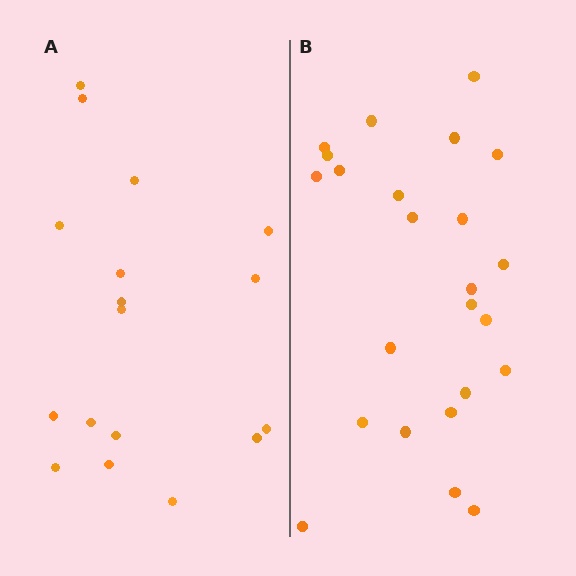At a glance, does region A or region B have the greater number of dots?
Region B (the right region) has more dots.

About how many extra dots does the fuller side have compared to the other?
Region B has roughly 8 or so more dots than region A.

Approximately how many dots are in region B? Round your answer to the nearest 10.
About 20 dots. (The exact count is 24, which rounds to 20.)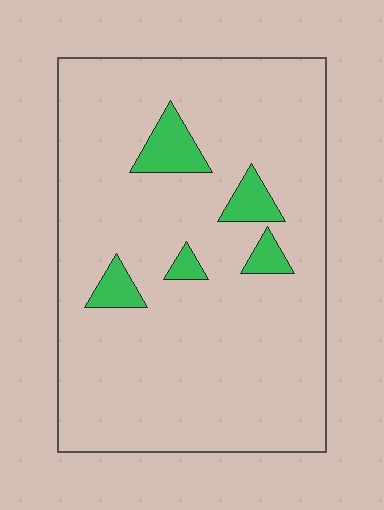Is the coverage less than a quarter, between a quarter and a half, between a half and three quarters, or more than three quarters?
Less than a quarter.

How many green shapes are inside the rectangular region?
5.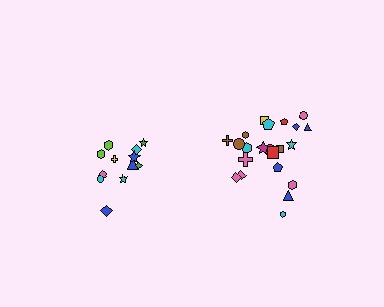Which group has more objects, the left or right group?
The right group.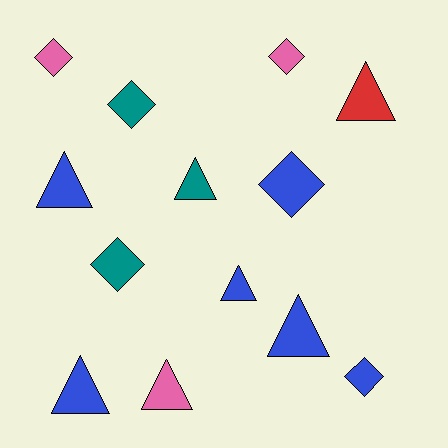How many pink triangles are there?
There is 1 pink triangle.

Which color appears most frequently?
Blue, with 6 objects.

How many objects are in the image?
There are 13 objects.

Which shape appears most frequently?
Triangle, with 7 objects.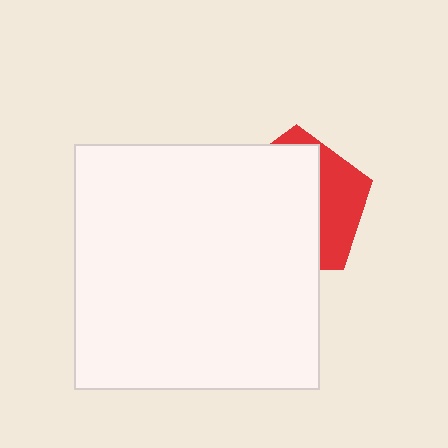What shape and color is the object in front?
The object in front is a white square.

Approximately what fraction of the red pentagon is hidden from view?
Roughly 67% of the red pentagon is hidden behind the white square.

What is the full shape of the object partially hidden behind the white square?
The partially hidden object is a red pentagon.